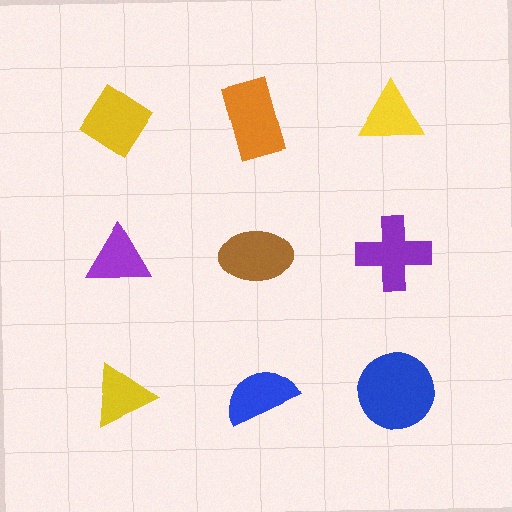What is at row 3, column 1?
A yellow triangle.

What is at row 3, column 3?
A blue circle.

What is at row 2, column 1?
A purple triangle.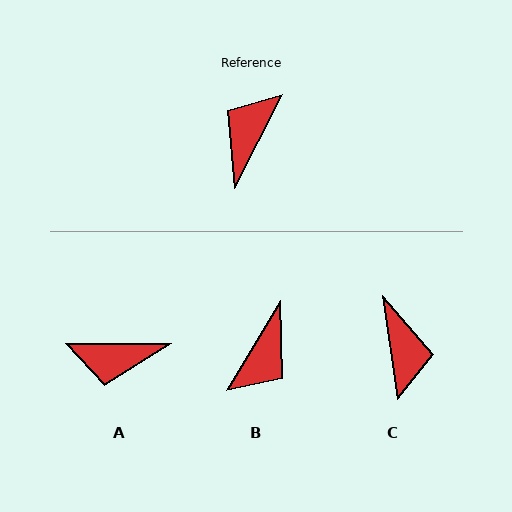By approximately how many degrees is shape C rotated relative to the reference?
Approximately 145 degrees clockwise.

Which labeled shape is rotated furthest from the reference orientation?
B, about 176 degrees away.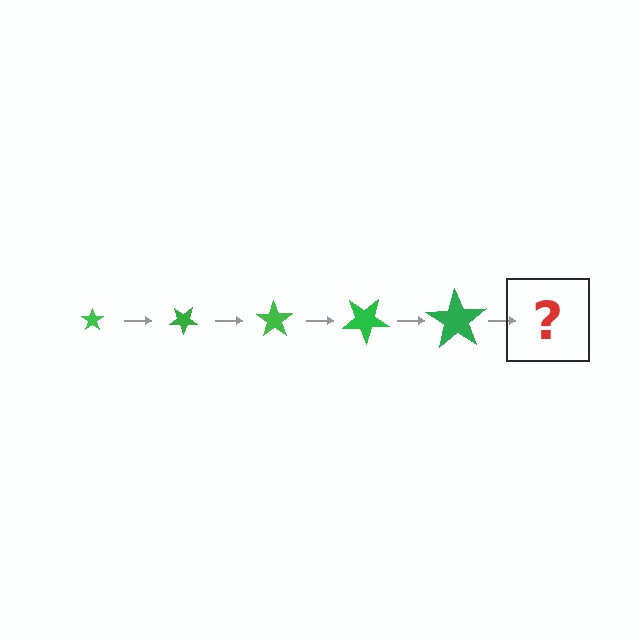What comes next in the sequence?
The next element should be a star, larger than the previous one and rotated 175 degrees from the start.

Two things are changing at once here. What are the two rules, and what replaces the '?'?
The two rules are that the star grows larger each step and it rotates 35 degrees each step. The '?' should be a star, larger than the previous one and rotated 175 degrees from the start.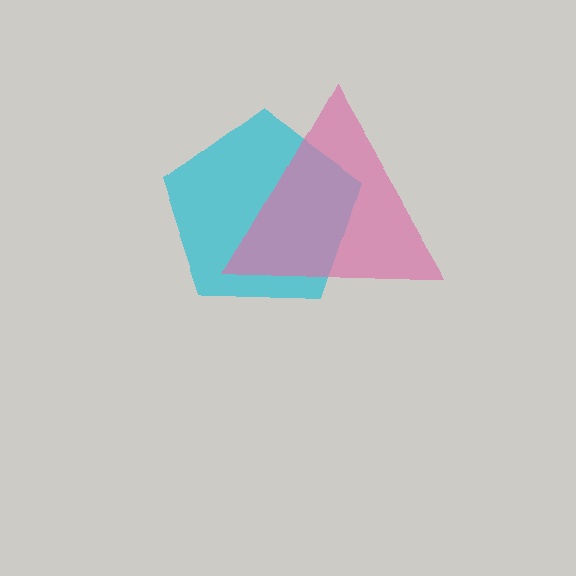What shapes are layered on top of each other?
The layered shapes are: a cyan pentagon, a pink triangle.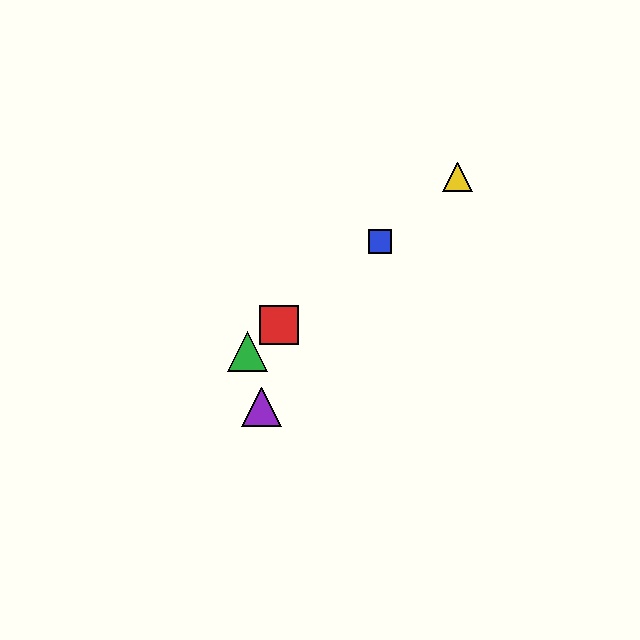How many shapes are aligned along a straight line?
4 shapes (the red square, the blue square, the green triangle, the yellow triangle) are aligned along a straight line.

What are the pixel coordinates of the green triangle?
The green triangle is at (247, 351).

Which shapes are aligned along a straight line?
The red square, the blue square, the green triangle, the yellow triangle are aligned along a straight line.